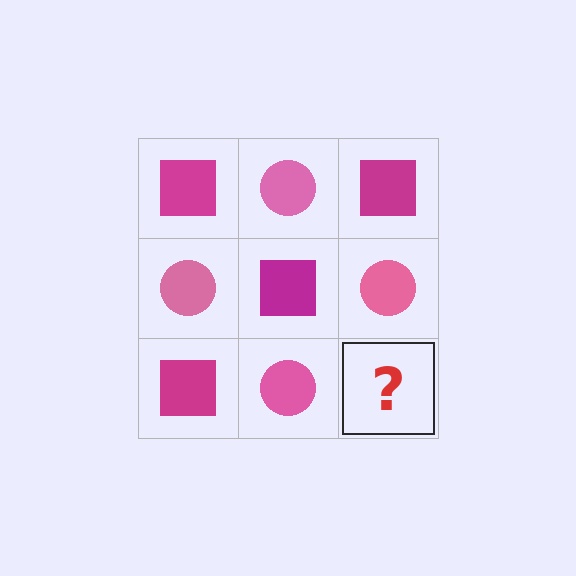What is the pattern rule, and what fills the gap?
The rule is that it alternates magenta square and pink circle in a checkerboard pattern. The gap should be filled with a magenta square.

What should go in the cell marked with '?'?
The missing cell should contain a magenta square.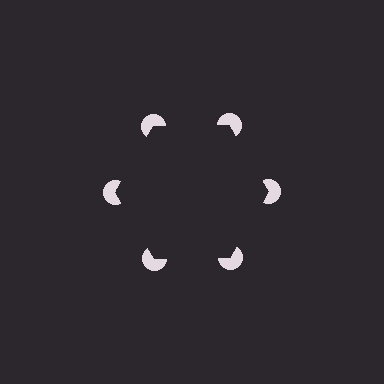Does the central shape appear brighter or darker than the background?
It typically appears slightly darker than the background, even though no actual brightness change is drawn.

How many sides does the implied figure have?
6 sides.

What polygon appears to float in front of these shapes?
An illusory hexagon — its edges are inferred from the aligned wedge cuts in the pac-man discs, not physically drawn.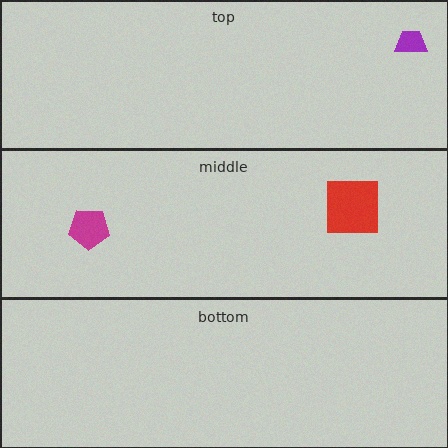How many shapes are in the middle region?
2.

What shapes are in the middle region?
The red square, the magenta pentagon.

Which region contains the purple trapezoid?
The top region.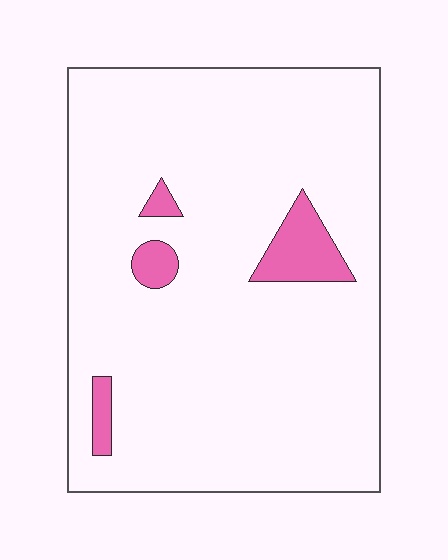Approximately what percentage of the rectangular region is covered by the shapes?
Approximately 5%.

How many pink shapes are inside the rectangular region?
4.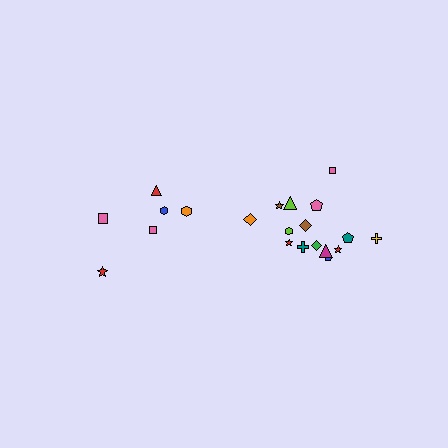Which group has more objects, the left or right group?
The right group.